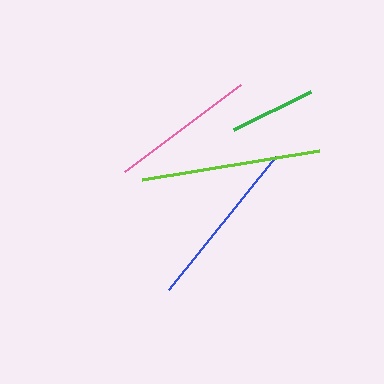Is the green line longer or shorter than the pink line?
The pink line is longer than the green line.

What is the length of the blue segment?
The blue segment is approximately 171 pixels long.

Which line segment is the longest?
The lime line is the longest at approximately 179 pixels.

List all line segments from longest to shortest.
From longest to shortest: lime, blue, pink, green.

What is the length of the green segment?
The green segment is approximately 86 pixels long.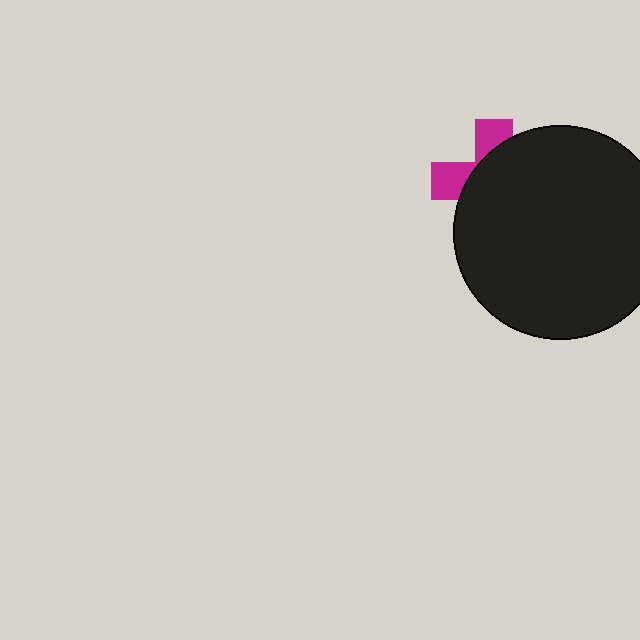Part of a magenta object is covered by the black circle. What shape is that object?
It is a cross.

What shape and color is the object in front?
The object in front is a black circle.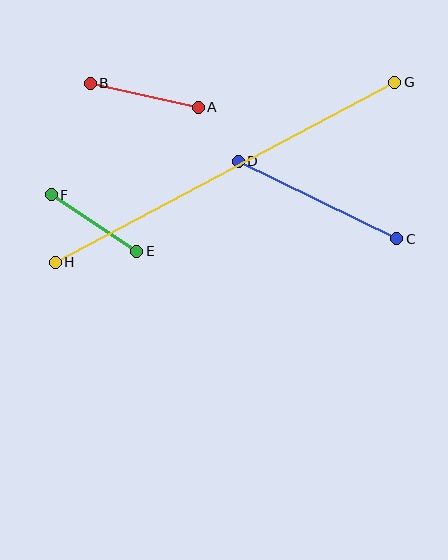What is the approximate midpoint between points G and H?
The midpoint is at approximately (225, 172) pixels.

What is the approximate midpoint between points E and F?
The midpoint is at approximately (94, 223) pixels.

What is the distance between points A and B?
The distance is approximately 111 pixels.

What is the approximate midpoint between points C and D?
The midpoint is at approximately (318, 200) pixels.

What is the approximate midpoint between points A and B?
The midpoint is at approximately (144, 95) pixels.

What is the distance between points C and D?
The distance is approximately 177 pixels.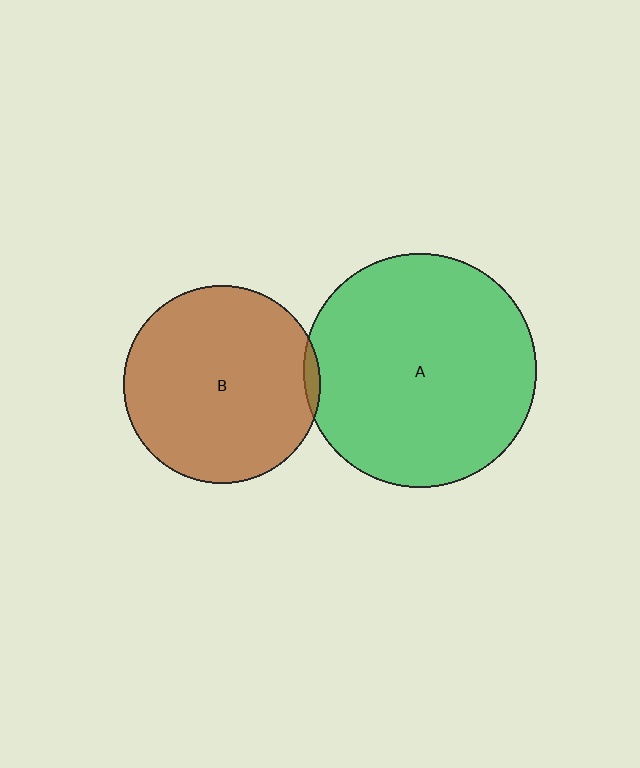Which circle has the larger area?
Circle A (green).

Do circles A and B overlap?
Yes.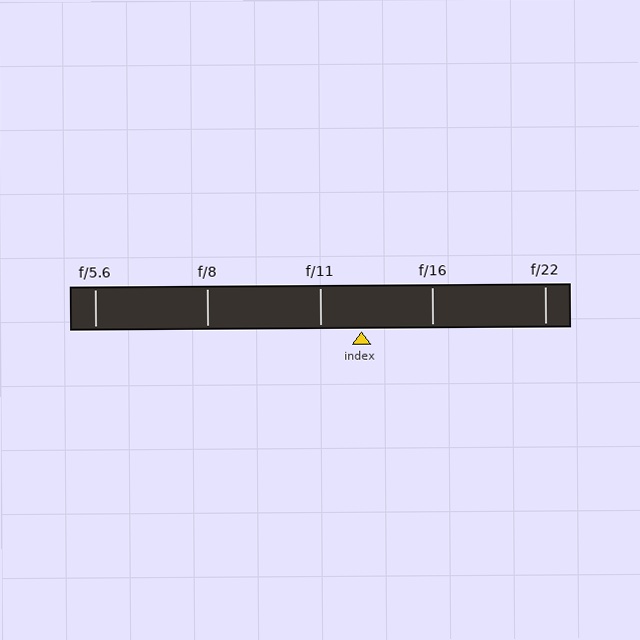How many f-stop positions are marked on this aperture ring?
There are 5 f-stop positions marked.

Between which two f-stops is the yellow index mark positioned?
The index mark is between f/11 and f/16.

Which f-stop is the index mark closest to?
The index mark is closest to f/11.